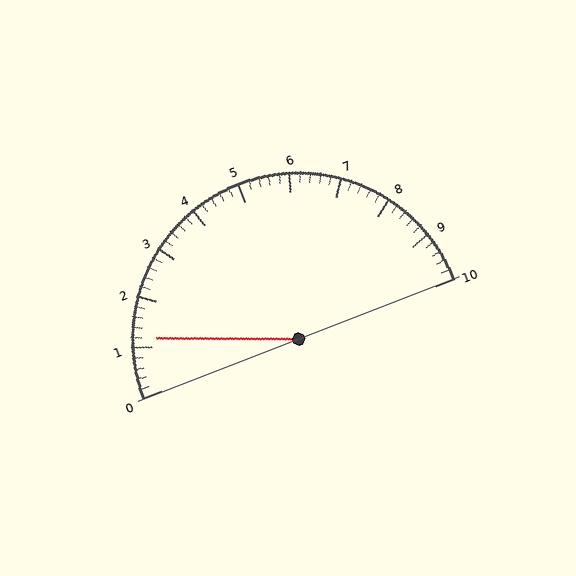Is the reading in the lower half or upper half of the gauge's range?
The reading is in the lower half of the range (0 to 10).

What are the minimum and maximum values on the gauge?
The gauge ranges from 0 to 10.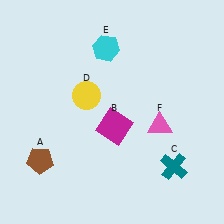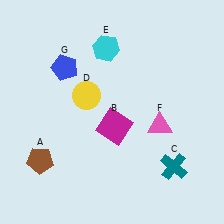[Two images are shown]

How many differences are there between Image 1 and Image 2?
There is 1 difference between the two images.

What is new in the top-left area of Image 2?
A blue pentagon (G) was added in the top-left area of Image 2.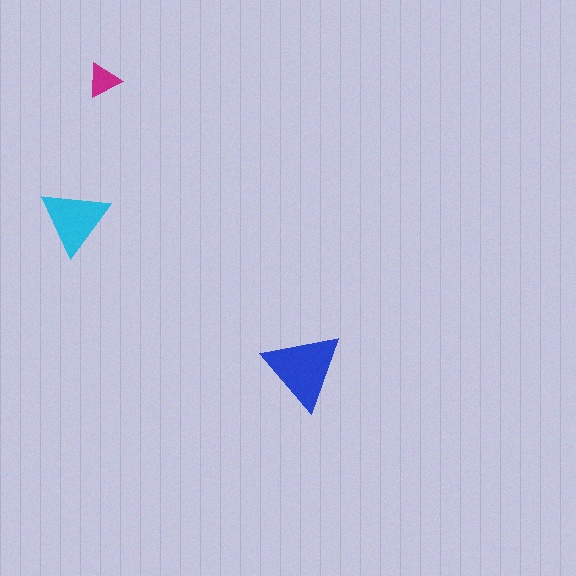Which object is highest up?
The magenta triangle is topmost.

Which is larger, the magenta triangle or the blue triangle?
The blue one.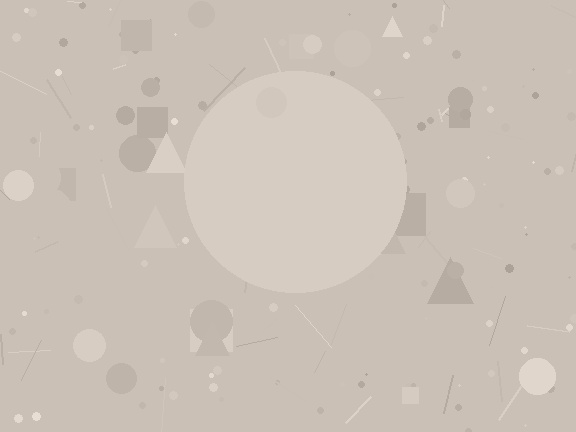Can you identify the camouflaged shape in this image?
The camouflaged shape is a circle.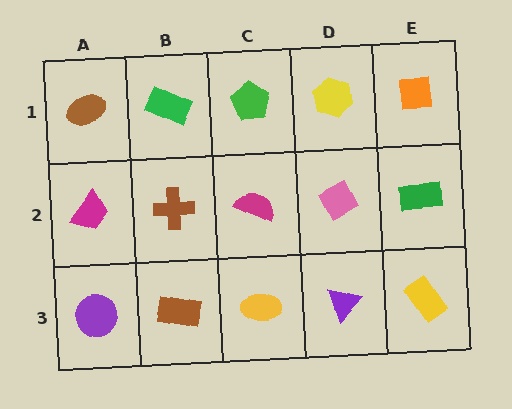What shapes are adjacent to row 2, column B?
A green rectangle (row 1, column B), a brown rectangle (row 3, column B), a magenta trapezoid (row 2, column A), a magenta semicircle (row 2, column C).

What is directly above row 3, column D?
A pink diamond.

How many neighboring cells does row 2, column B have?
4.